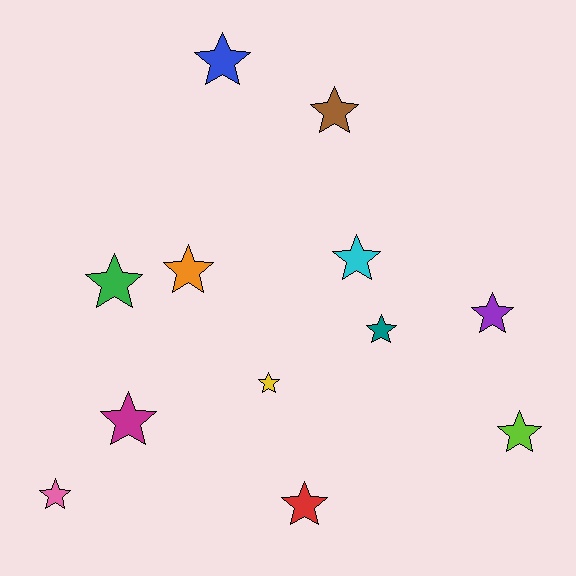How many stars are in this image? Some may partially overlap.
There are 12 stars.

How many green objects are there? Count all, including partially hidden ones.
There is 1 green object.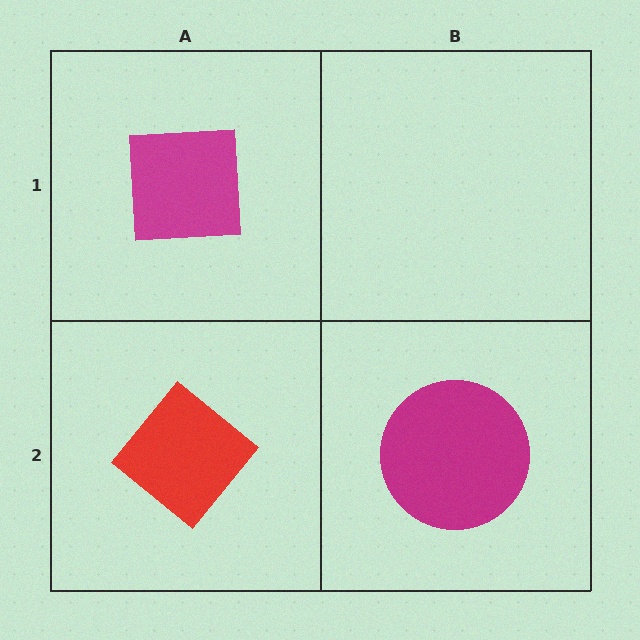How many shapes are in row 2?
2 shapes.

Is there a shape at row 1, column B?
No, that cell is empty.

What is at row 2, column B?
A magenta circle.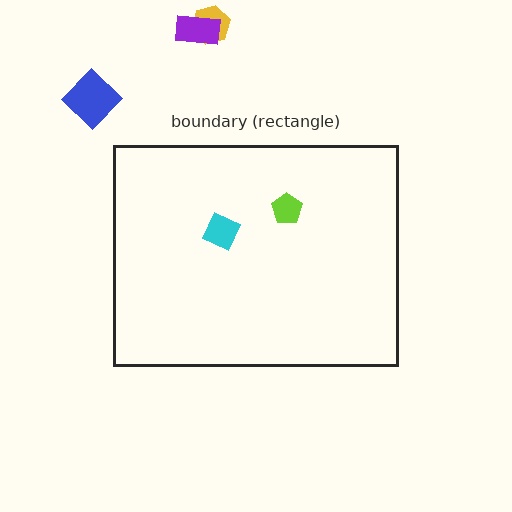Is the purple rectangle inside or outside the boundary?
Outside.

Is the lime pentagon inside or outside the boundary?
Inside.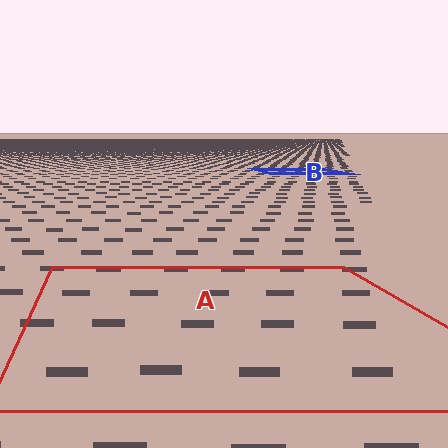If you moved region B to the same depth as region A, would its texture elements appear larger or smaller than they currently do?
They would appear larger. At a closer depth, the same texture elements are projected at a bigger on-screen size.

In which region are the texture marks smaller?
The texture marks are smaller in region B, because it is farther away.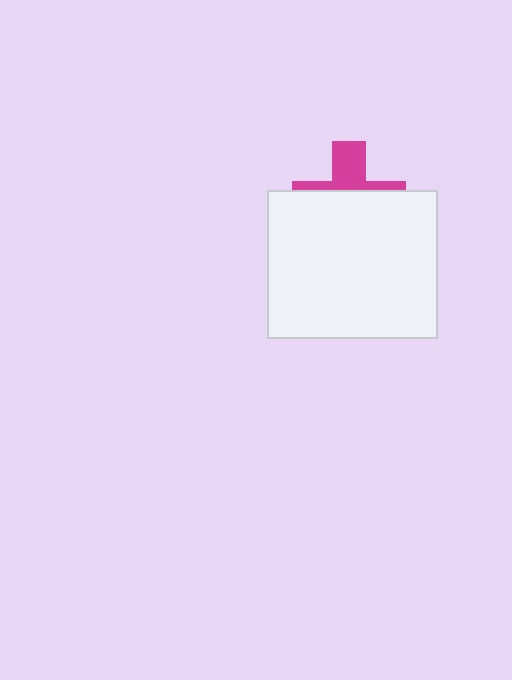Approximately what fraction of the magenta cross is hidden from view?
Roughly 66% of the magenta cross is hidden behind the white rectangle.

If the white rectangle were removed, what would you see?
You would see the complete magenta cross.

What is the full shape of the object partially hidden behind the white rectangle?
The partially hidden object is a magenta cross.